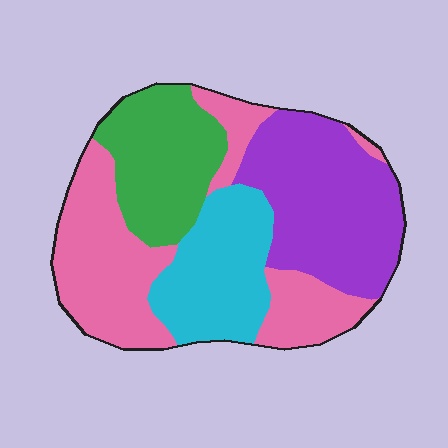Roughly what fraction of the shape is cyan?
Cyan takes up about one fifth (1/5) of the shape.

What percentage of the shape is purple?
Purple covers roughly 30% of the shape.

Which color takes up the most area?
Pink, at roughly 35%.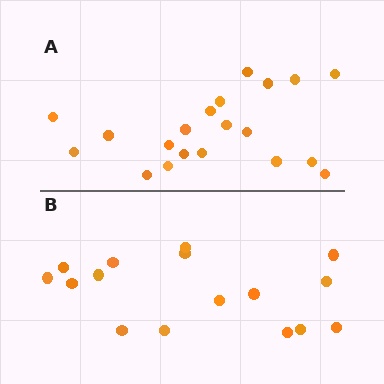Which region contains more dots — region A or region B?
Region A (the top region) has more dots.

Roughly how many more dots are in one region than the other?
Region A has about 4 more dots than region B.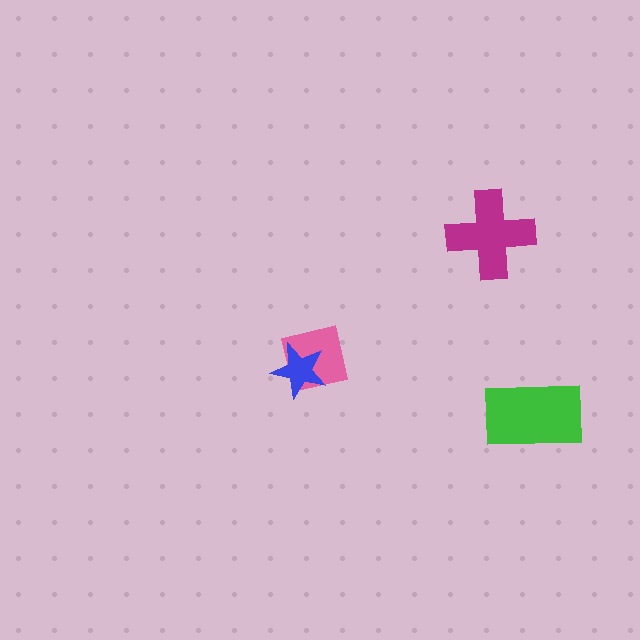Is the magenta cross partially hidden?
No, no other shape covers it.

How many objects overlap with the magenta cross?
0 objects overlap with the magenta cross.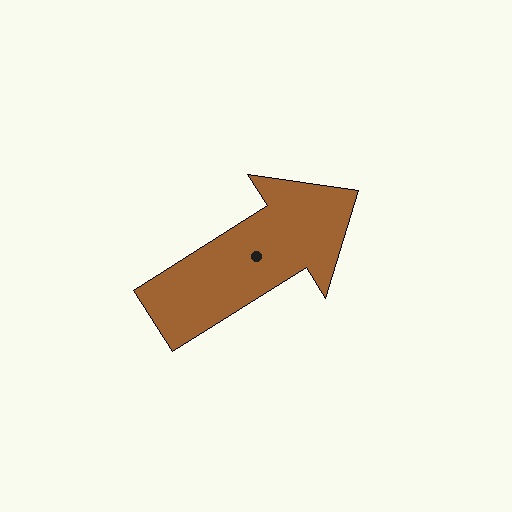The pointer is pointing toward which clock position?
Roughly 2 o'clock.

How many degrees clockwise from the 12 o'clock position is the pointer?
Approximately 58 degrees.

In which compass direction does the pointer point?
Northeast.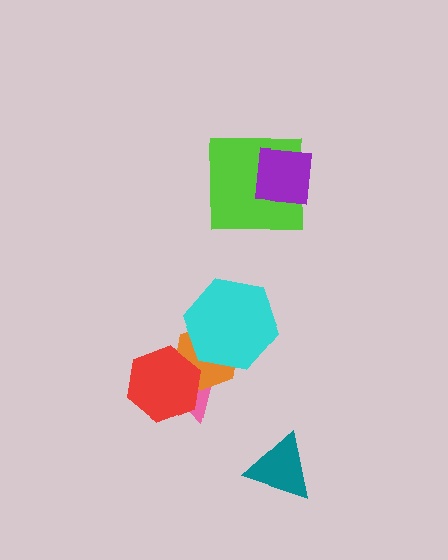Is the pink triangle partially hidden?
Yes, it is partially covered by another shape.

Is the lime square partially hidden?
Yes, it is partially covered by another shape.